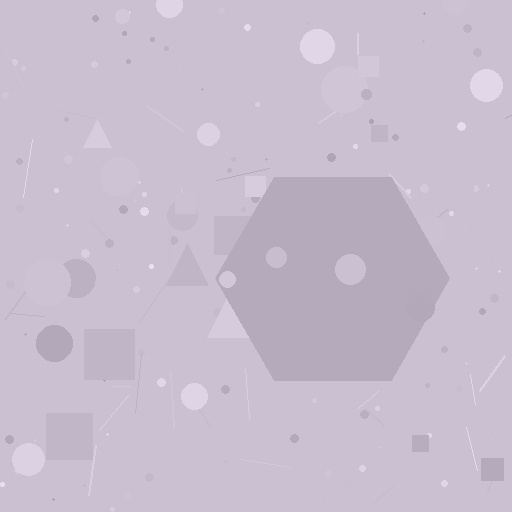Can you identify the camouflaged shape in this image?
The camouflaged shape is a hexagon.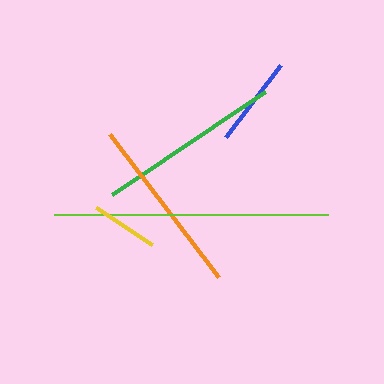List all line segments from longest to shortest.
From longest to shortest: lime, green, orange, blue, yellow.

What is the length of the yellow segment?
The yellow segment is approximately 67 pixels long.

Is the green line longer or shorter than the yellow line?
The green line is longer than the yellow line.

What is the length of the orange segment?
The orange segment is approximately 179 pixels long.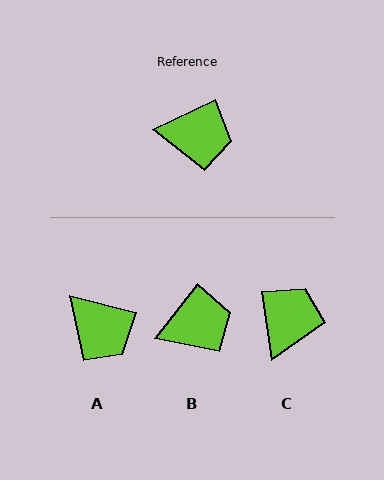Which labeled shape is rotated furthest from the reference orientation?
C, about 73 degrees away.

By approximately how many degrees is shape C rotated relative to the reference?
Approximately 73 degrees counter-clockwise.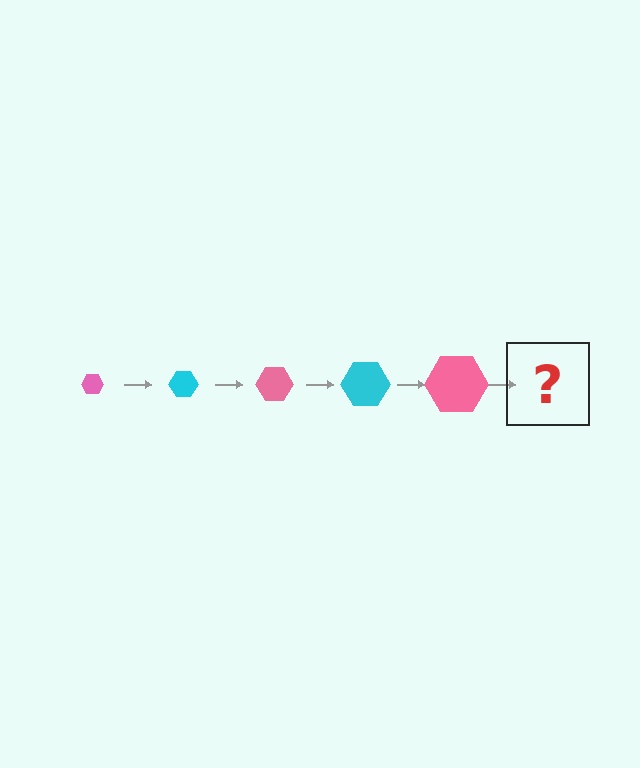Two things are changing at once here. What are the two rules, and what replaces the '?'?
The two rules are that the hexagon grows larger each step and the color cycles through pink and cyan. The '?' should be a cyan hexagon, larger than the previous one.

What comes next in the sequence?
The next element should be a cyan hexagon, larger than the previous one.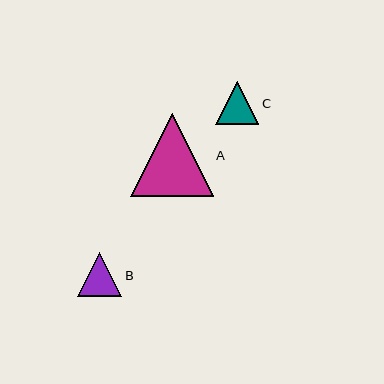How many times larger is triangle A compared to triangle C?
Triangle A is approximately 1.9 times the size of triangle C.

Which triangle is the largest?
Triangle A is the largest with a size of approximately 82 pixels.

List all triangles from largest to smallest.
From largest to smallest: A, B, C.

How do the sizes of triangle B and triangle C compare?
Triangle B and triangle C are approximately the same size.